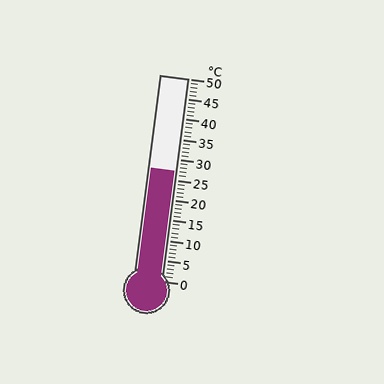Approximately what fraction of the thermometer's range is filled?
The thermometer is filled to approximately 55% of its range.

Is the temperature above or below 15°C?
The temperature is above 15°C.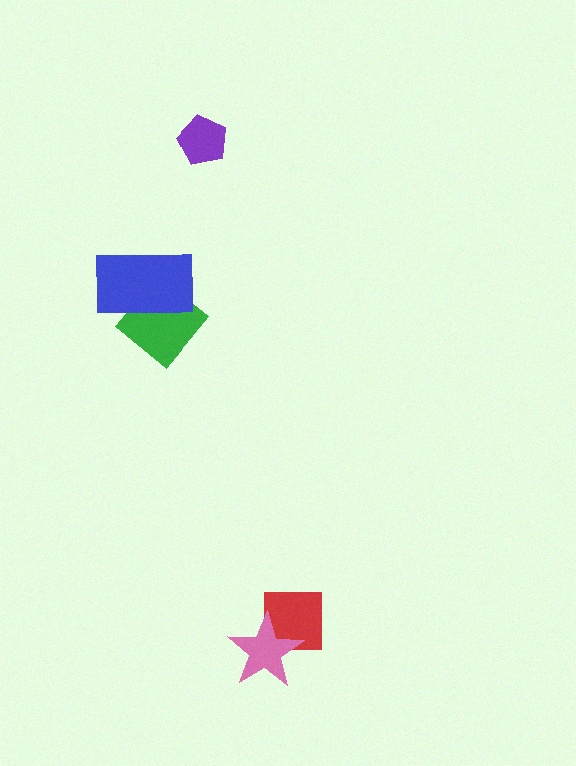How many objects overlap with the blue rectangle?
1 object overlaps with the blue rectangle.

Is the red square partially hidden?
Yes, it is partially covered by another shape.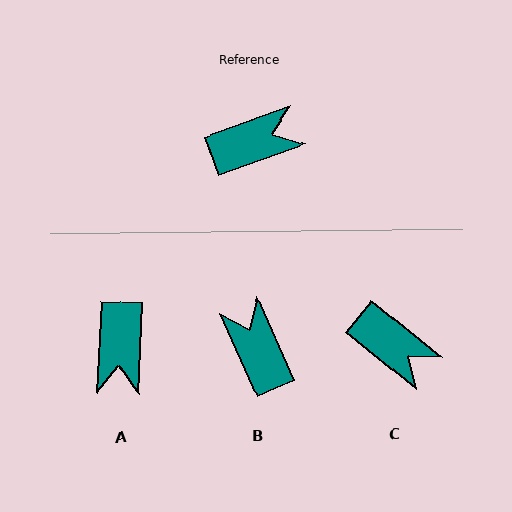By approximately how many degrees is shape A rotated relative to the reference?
Approximately 113 degrees clockwise.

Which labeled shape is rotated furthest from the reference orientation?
A, about 113 degrees away.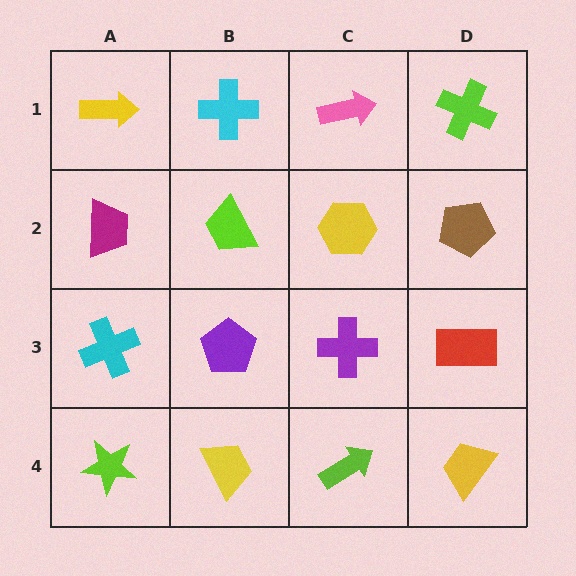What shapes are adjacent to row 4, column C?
A purple cross (row 3, column C), a yellow trapezoid (row 4, column B), a yellow trapezoid (row 4, column D).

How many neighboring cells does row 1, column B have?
3.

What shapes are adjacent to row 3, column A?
A magenta trapezoid (row 2, column A), a lime star (row 4, column A), a purple pentagon (row 3, column B).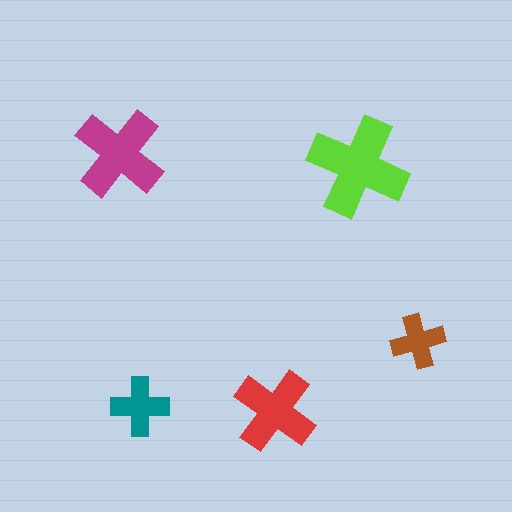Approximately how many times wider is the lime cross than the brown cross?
About 2 times wider.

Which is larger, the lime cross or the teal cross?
The lime one.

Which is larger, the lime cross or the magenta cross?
The lime one.